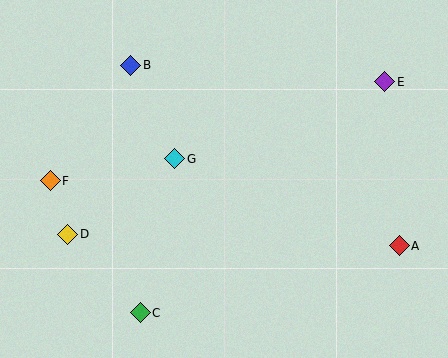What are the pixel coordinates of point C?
Point C is at (140, 313).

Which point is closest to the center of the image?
Point G at (175, 159) is closest to the center.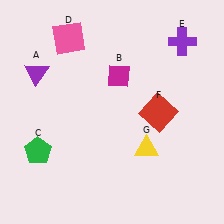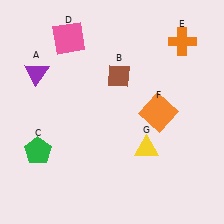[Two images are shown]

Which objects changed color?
B changed from magenta to brown. E changed from purple to orange. F changed from red to orange.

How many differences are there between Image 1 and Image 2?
There are 3 differences between the two images.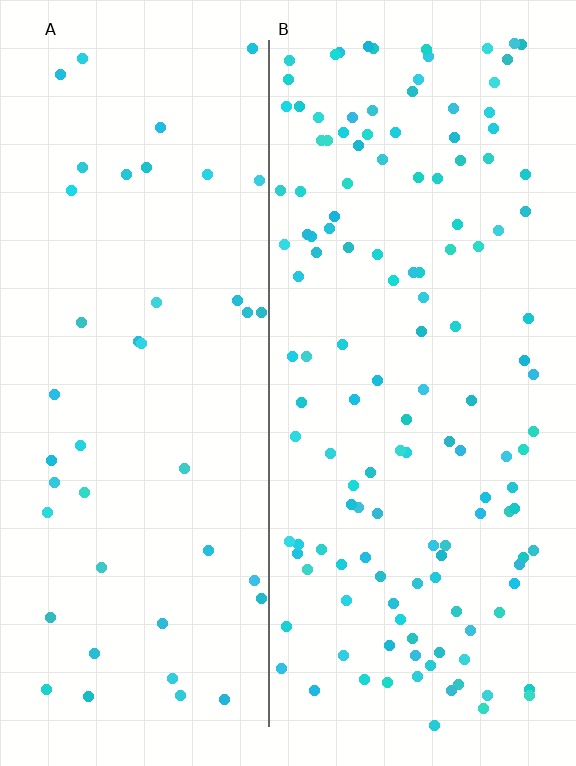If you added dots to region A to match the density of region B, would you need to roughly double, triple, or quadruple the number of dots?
Approximately triple.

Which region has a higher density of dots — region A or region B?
B (the right).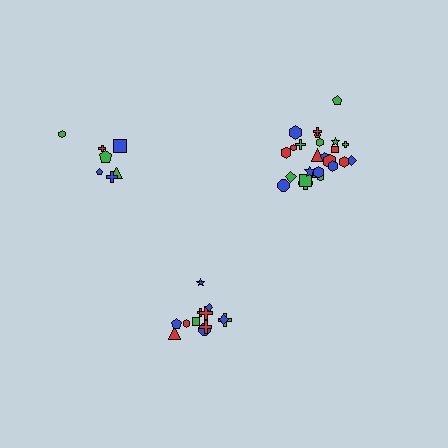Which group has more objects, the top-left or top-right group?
The top-right group.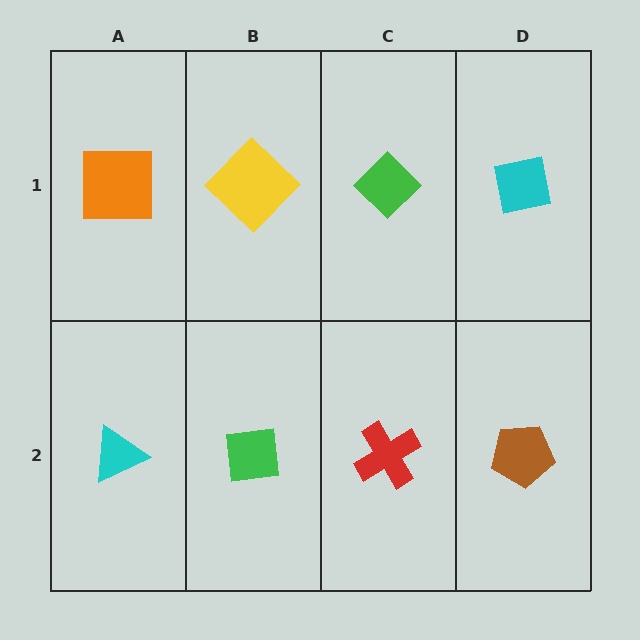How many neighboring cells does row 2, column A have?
2.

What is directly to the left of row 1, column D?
A green diamond.